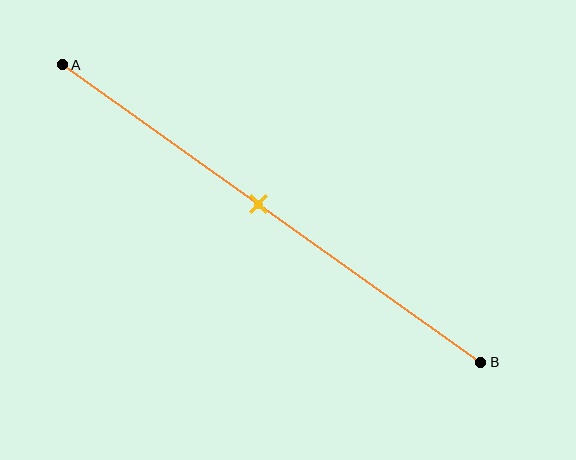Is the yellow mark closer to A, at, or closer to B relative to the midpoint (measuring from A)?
The yellow mark is closer to point A than the midpoint of segment AB.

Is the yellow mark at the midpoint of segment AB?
No, the mark is at about 45% from A, not at the 50% midpoint.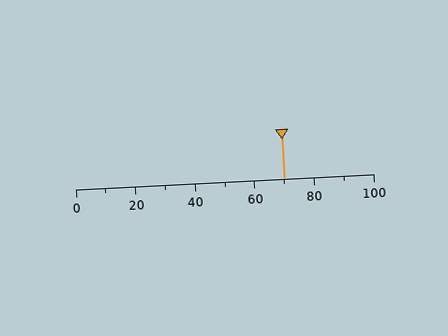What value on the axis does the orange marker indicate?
The marker indicates approximately 70.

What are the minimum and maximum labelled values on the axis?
The axis runs from 0 to 100.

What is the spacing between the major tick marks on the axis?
The major ticks are spaced 20 apart.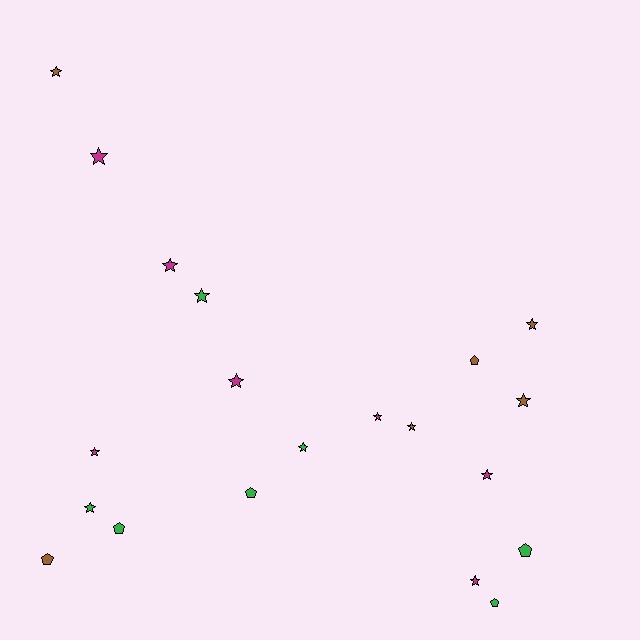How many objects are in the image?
There are 20 objects.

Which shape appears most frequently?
Star, with 14 objects.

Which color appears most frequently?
Magenta, with 7 objects.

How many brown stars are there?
There are 4 brown stars.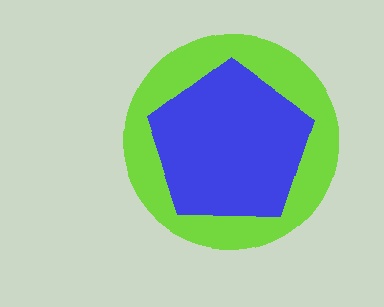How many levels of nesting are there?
2.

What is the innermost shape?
The blue pentagon.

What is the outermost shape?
The lime circle.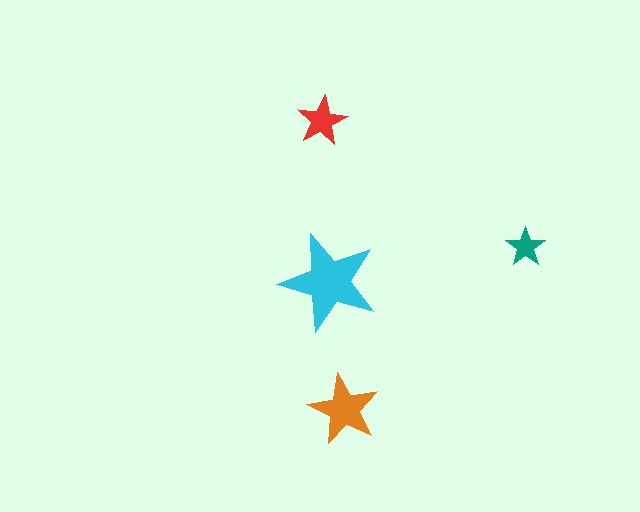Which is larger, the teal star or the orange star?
The orange one.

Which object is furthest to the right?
The teal star is rightmost.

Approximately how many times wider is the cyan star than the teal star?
About 2.5 times wider.